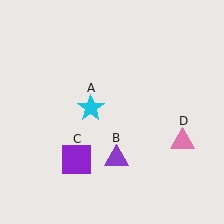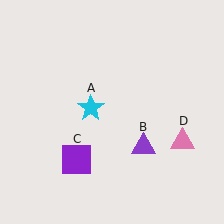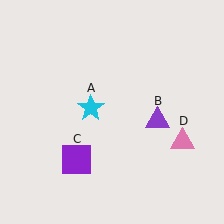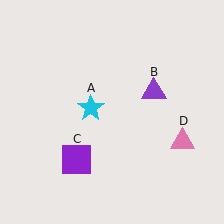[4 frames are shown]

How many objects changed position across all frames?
1 object changed position: purple triangle (object B).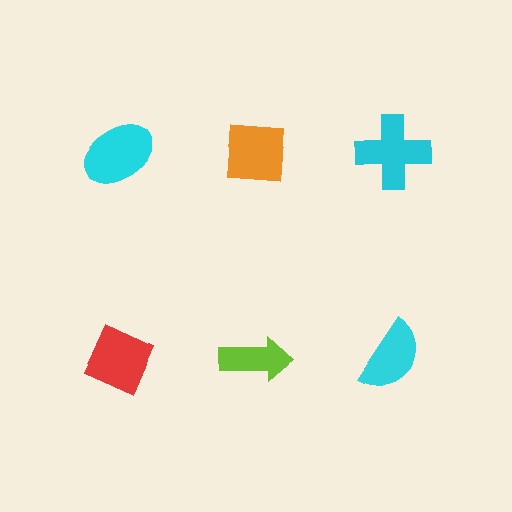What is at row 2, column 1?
A red diamond.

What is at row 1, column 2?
An orange square.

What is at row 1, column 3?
A cyan cross.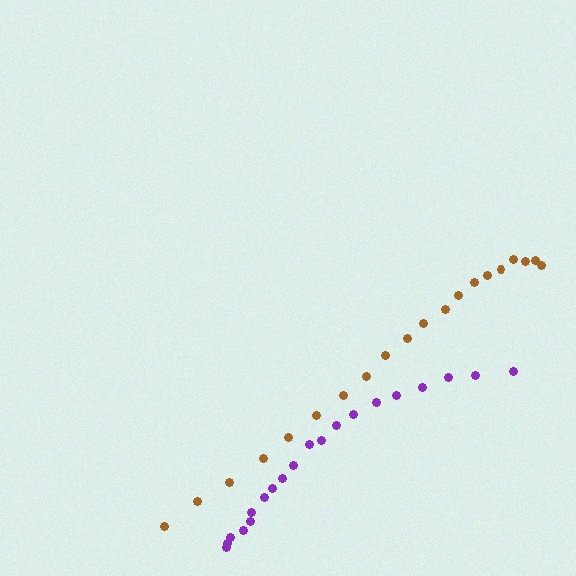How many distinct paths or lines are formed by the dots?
There are 2 distinct paths.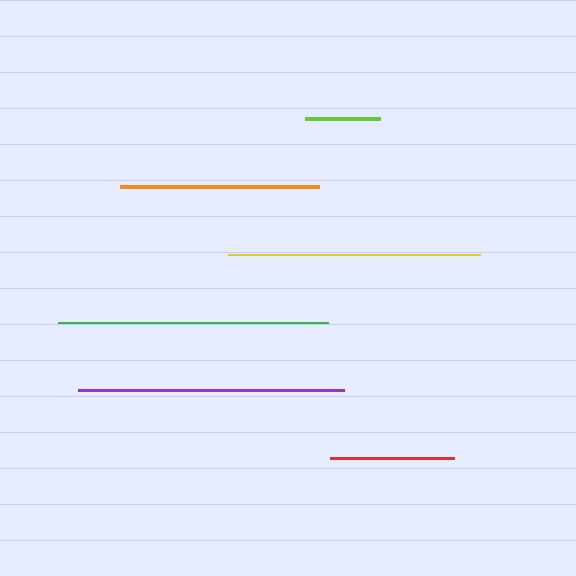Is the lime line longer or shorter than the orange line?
The orange line is longer than the lime line.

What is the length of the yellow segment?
The yellow segment is approximately 252 pixels long.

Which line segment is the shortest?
The lime line is the shortest at approximately 75 pixels.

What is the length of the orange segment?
The orange segment is approximately 199 pixels long.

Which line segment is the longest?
The green line is the longest at approximately 271 pixels.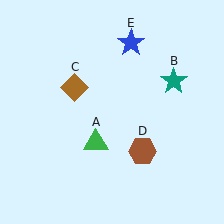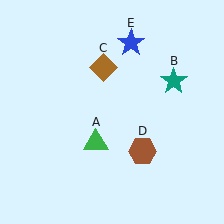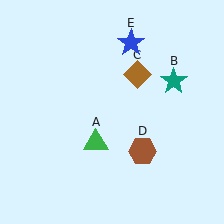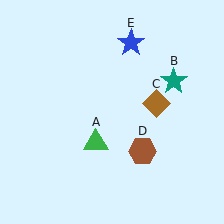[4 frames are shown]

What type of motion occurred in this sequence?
The brown diamond (object C) rotated clockwise around the center of the scene.